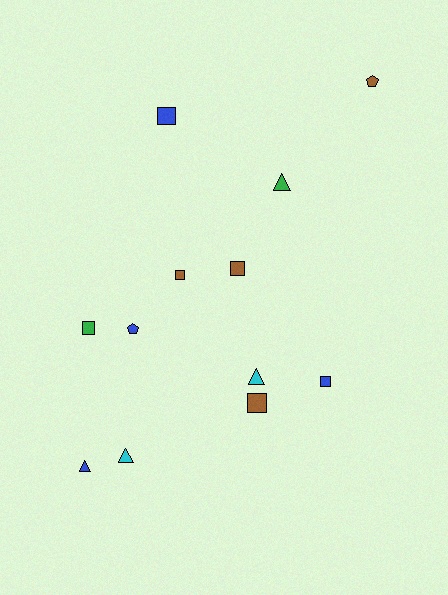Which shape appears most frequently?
Square, with 6 objects.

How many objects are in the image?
There are 12 objects.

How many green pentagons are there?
There are no green pentagons.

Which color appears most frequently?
Brown, with 4 objects.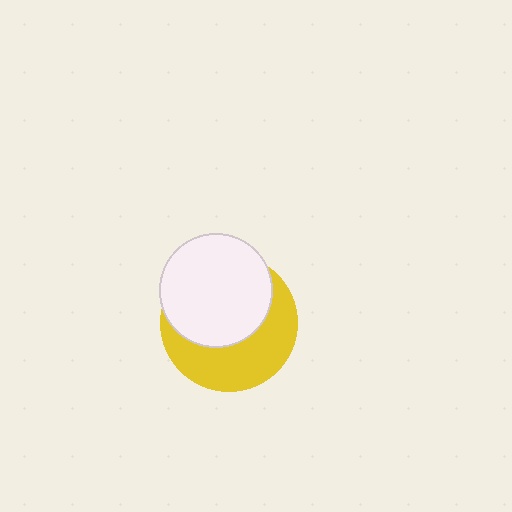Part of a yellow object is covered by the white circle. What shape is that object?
It is a circle.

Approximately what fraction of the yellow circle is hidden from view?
Roughly 54% of the yellow circle is hidden behind the white circle.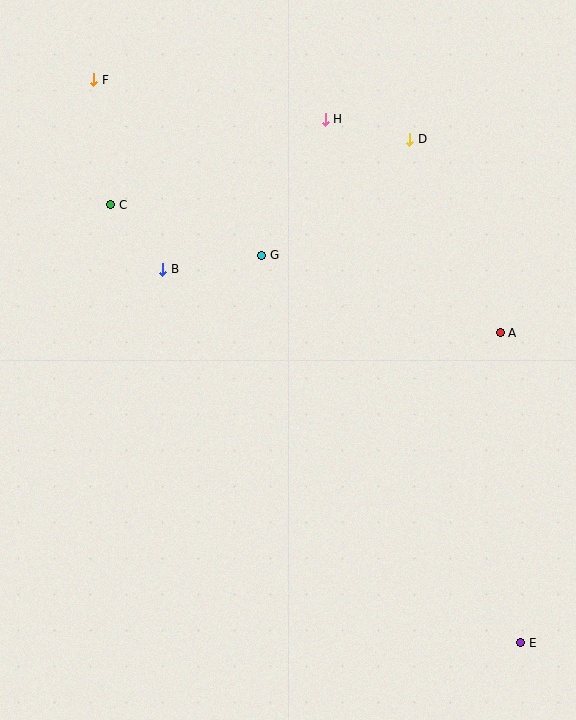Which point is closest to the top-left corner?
Point F is closest to the top-left corner.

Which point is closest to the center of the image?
Point G at (262, 255) is closest to the center.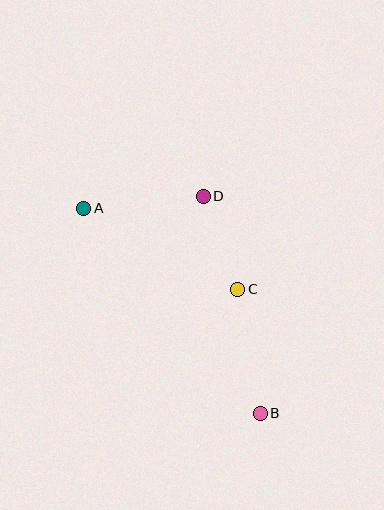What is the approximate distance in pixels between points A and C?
The distance between A and C is approximately 174 pixels.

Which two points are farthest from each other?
Points A and B are farthest from each other.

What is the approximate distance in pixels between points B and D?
The distance between B and D is approximately 225 pixels.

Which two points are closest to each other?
Points C and D are closest to each other.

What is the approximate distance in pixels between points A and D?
The distance between A and D is approximately 120 pixels.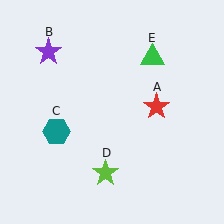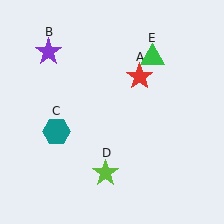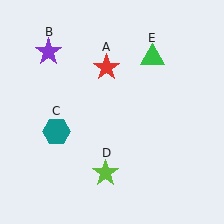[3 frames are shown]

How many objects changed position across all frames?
1 object changed position: red star (object A).